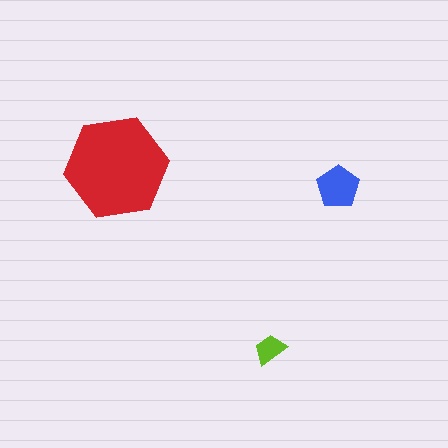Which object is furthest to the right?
The blue pentagon is rightmost.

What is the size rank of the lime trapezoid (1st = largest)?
3rd.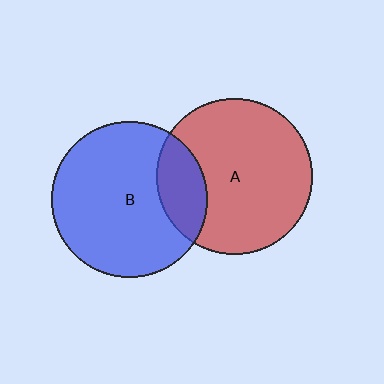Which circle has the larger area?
Circle B (blue).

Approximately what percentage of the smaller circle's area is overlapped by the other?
Approximately 20%.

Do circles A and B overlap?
Yes.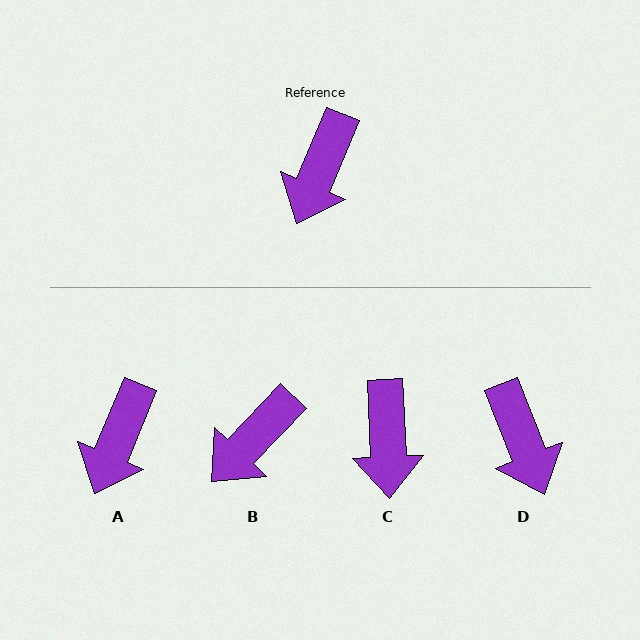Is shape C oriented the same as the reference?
No, it is off by about 25 degrees.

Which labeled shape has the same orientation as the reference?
A.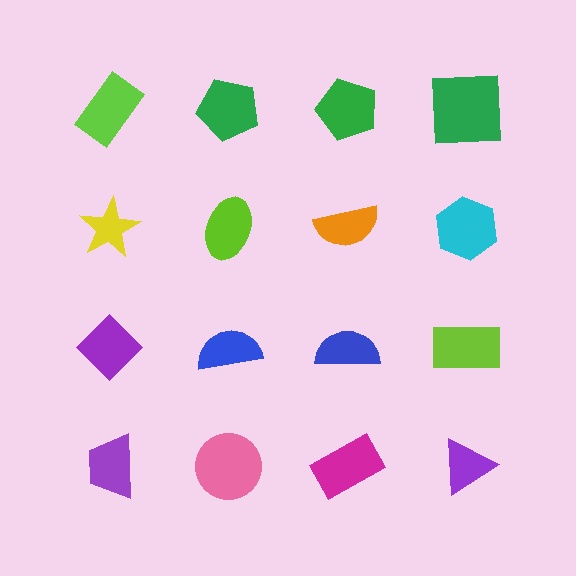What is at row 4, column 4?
A purple triangle.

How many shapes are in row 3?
4 shapes.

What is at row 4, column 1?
A purple trapezoid.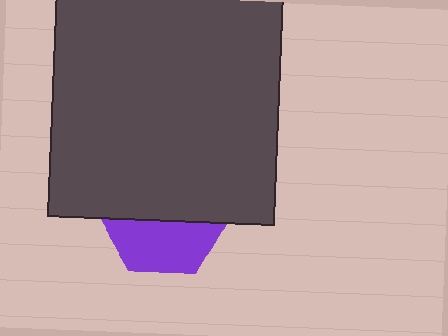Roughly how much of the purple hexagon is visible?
A small part of it is visible (roughly 43%).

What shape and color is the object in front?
The object in front is a dark gray square.